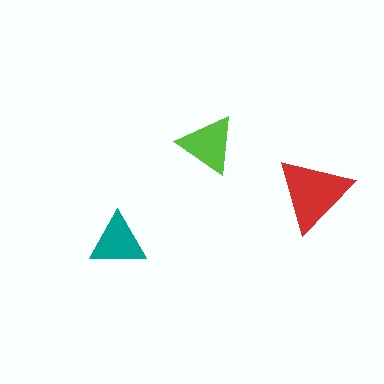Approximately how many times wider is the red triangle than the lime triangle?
About 1.5 times wider.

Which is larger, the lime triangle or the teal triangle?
The lime one.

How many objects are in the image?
There are 3 objects in the image.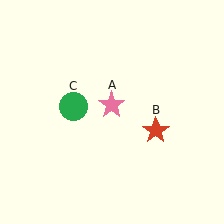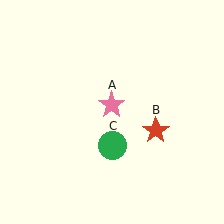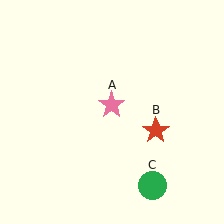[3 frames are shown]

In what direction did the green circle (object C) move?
The green circle (object C) moved down and to the right.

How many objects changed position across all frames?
1 object changed position: green circle (object C).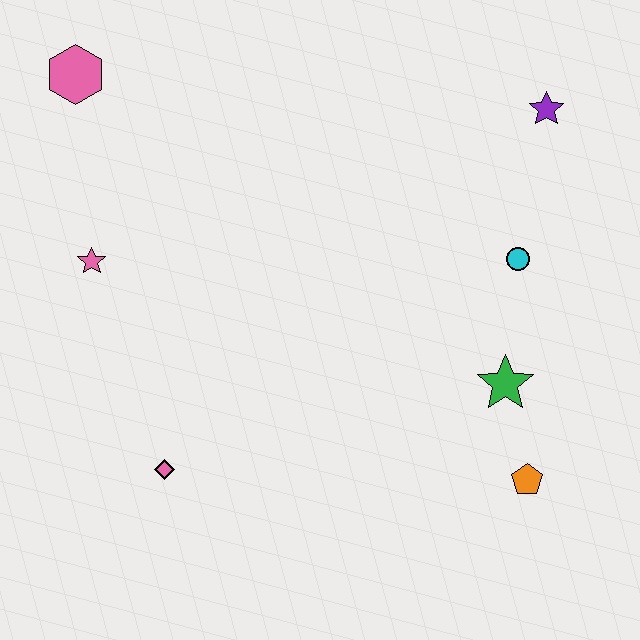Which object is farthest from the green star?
The pink hexagon is farthest from the green star.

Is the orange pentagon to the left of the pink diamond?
No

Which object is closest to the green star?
The orange pentagon is closest to the green star.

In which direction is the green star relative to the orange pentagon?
The green star is above the orange pentagon.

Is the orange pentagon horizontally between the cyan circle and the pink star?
No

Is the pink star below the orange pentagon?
No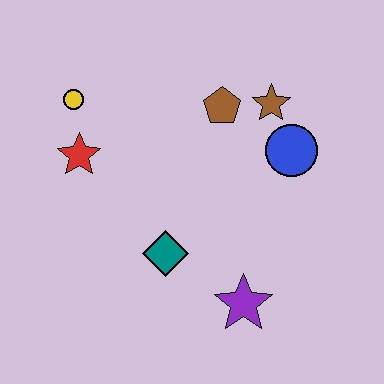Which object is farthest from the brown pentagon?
The purple star is farthest from the brown pentagon.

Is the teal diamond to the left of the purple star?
Yes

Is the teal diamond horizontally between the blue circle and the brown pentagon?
No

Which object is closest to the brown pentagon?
The brown star is closest to the brown pentagon.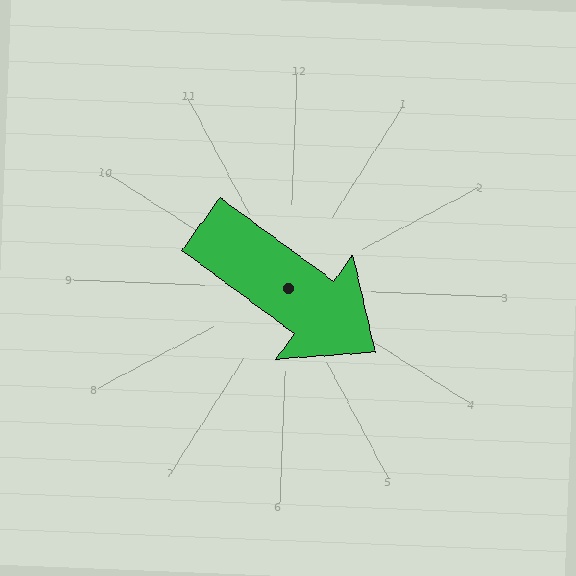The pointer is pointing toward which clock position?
Roughly 4 o'clock.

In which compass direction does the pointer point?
Southeast.